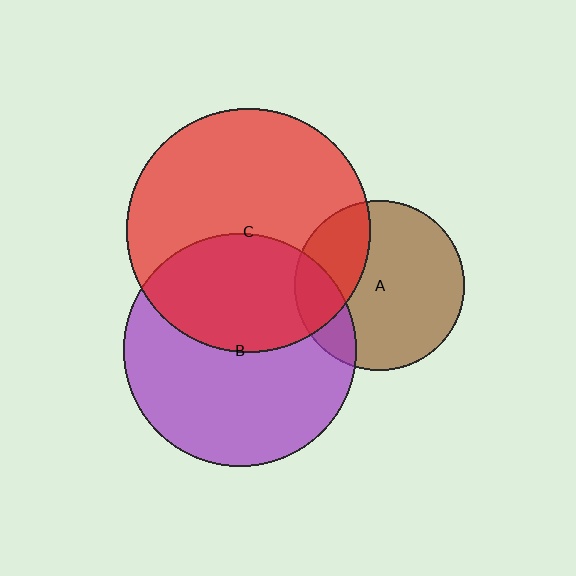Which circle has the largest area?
Circle C (red).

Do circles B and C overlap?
Yes.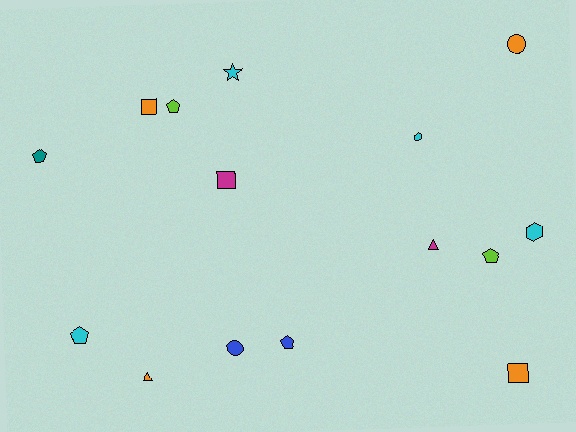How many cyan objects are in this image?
There are 4 cyan objects.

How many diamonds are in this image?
There are no diamonds.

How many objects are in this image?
There are 15 objects.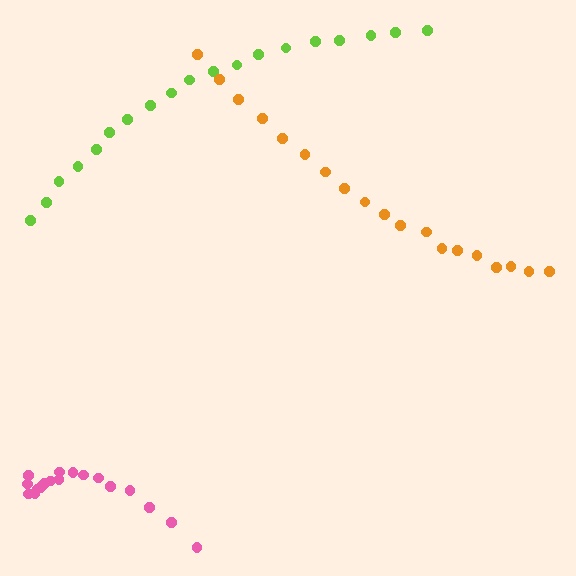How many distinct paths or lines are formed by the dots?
There are 3 distinct paths.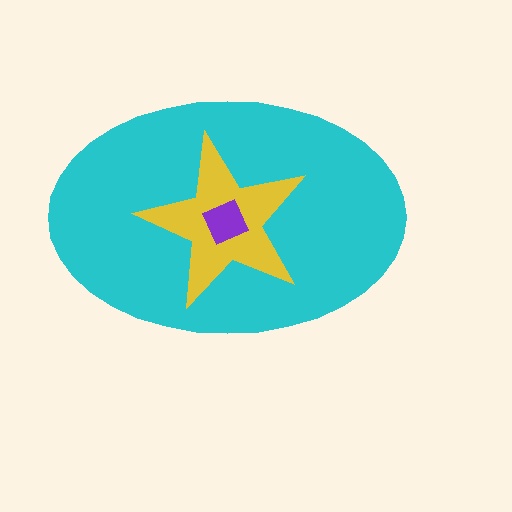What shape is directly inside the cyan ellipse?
The yellow star.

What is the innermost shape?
The purple square.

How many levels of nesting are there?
3.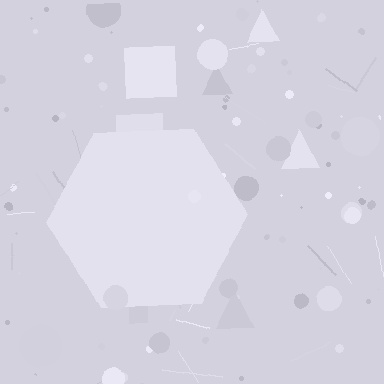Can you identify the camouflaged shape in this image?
The camouflaged shape is a hexagon.